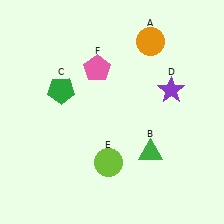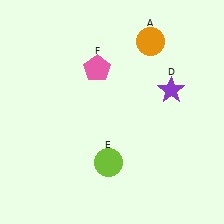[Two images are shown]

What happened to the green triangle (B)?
The green triangle (B) was removed in Image 2. It was in the bottom-right area of Image 1.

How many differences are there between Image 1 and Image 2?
There are 2 differences between the two images.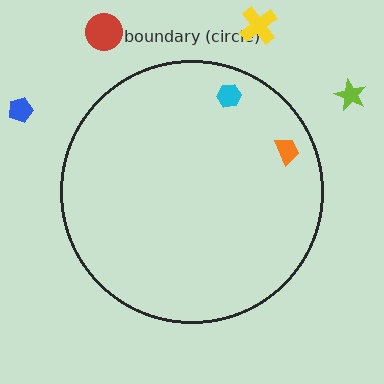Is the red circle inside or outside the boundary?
Outside.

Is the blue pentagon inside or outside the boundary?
Outside.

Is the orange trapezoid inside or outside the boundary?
Inside.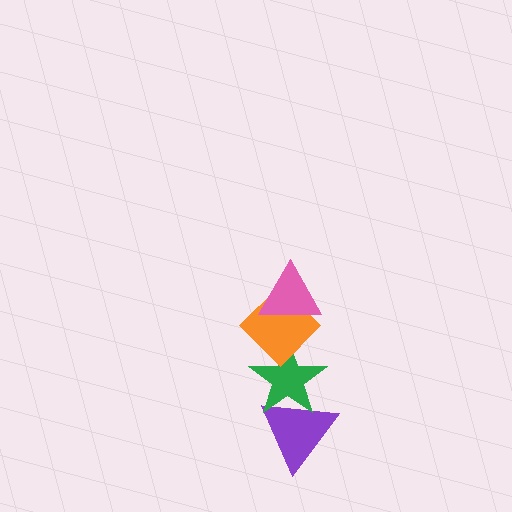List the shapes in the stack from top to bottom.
From top to bottom: the pink triangle, the orange diamond, the green star, the purple triangle.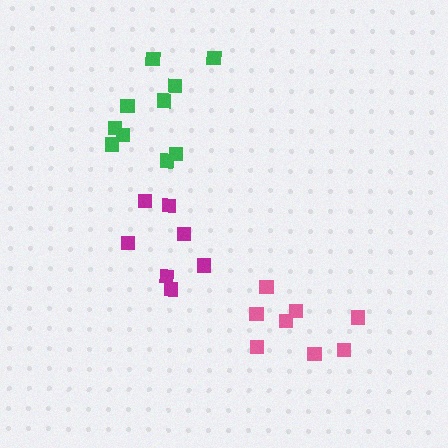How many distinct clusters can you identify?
There are 3 distinct clusters.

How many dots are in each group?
Group 1: 10 dots, Group 2: 8 dots, Group 3: 7 dots (25 total).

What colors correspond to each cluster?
The clusters are colored: green, pink, magenta.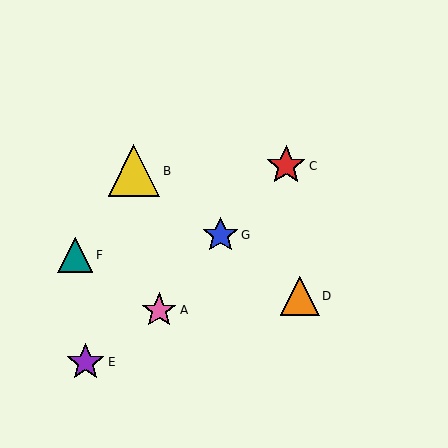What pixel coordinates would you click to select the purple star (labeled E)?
Click at (86, 362) to select the purple star E.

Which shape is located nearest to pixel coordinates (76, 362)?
The purple star (labeled E) at (86, 362) is nearest to that location.